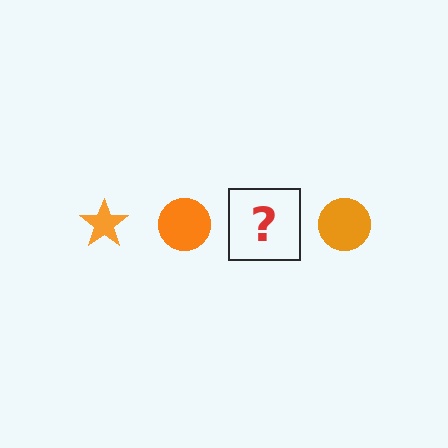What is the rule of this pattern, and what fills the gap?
The rule is that the pattern cycles through star, circle shapes in orange. The gap should be filled with an orange star.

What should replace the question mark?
The question mark should be replaced with an orange star.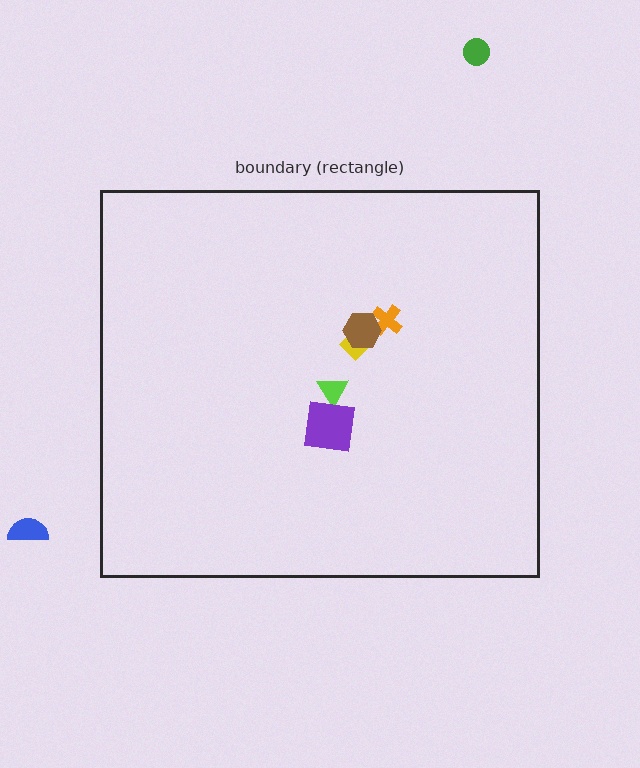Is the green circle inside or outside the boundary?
Outside.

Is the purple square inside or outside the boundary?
Inside.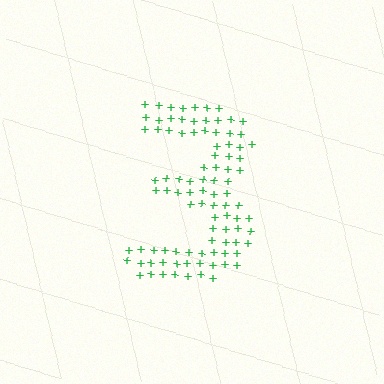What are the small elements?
The small elements are plus signs.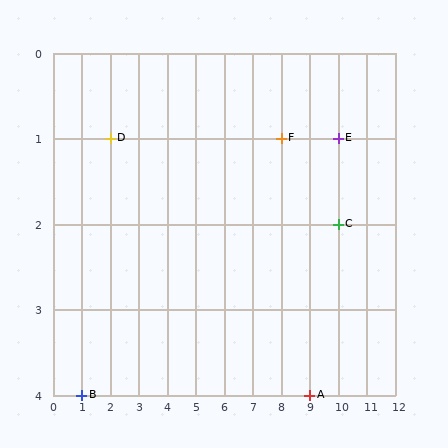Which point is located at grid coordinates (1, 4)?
Point B is at (1, 4).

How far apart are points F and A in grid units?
Points F and A are 1 column and 3 rows apart (about 3.2 grid units diagonally).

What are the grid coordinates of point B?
Point B is at grid coordinates (1, 4).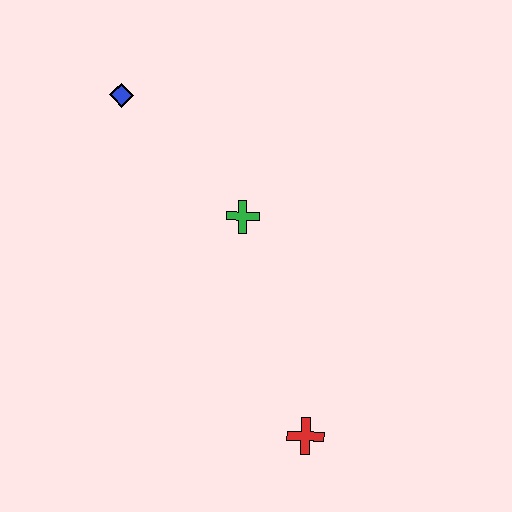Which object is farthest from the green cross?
The red cross is farthest from the green cross.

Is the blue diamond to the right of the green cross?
No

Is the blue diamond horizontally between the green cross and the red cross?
No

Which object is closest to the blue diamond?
The green cross is closest to the blue diamond.